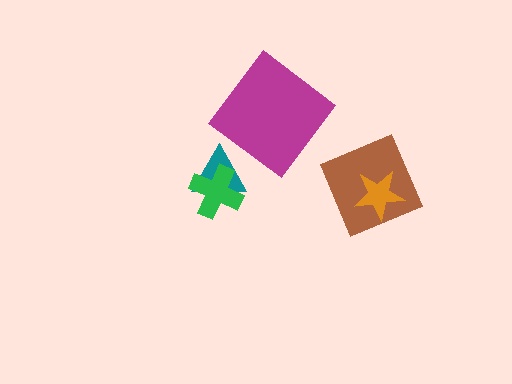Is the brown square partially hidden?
Yes, it is partially covered by another shape.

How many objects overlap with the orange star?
1 object overlaps with the orange star.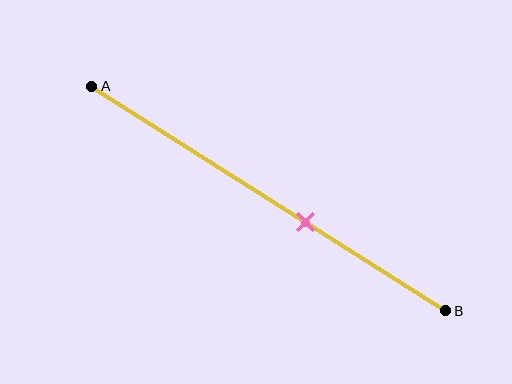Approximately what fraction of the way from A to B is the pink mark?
The pink mark is approximately 60% of the way from A to B.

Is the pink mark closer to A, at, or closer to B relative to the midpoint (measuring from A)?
The pink mark is closer to point B than the midpoint of segment AB.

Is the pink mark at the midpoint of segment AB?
No, the mark is at about 60% from A, not at the 50% midpoint.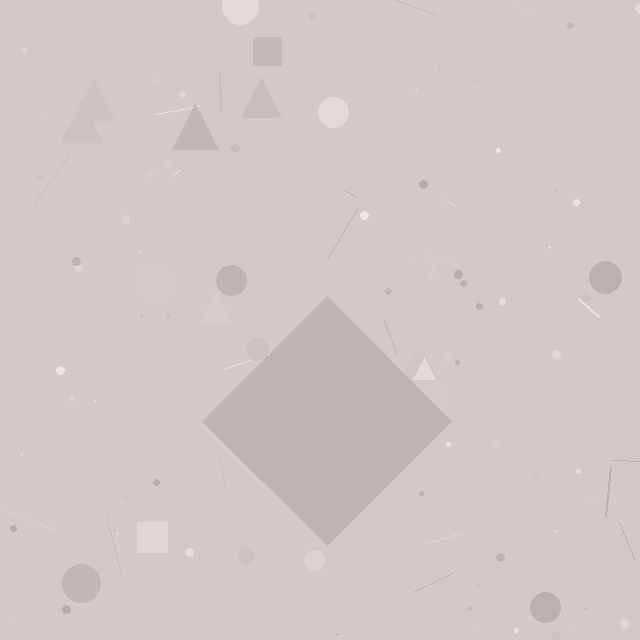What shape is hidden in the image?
A diamond is hidden in the image.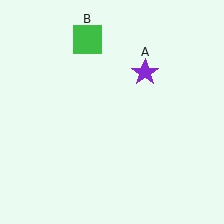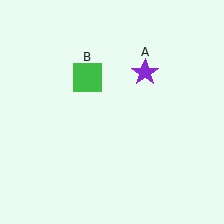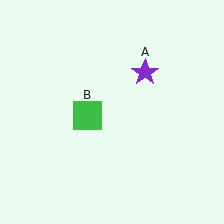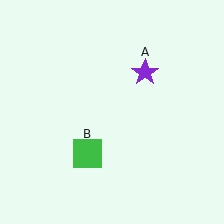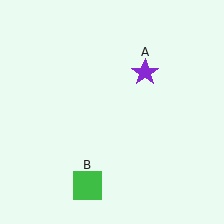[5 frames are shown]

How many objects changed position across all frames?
1 object changed position: green square (object B).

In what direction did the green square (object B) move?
The green square (object B) moved down.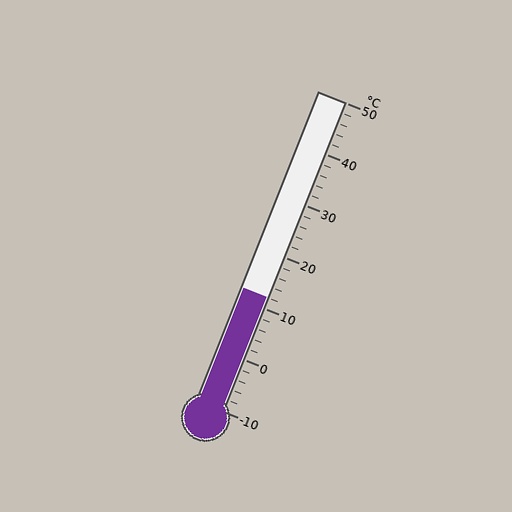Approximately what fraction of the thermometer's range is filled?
The thermometer is filled to approximately 35% of its range.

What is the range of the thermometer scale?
The thermometer scale ranges from -10°C to 50°C.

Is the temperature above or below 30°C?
The temperature is below 30°C.